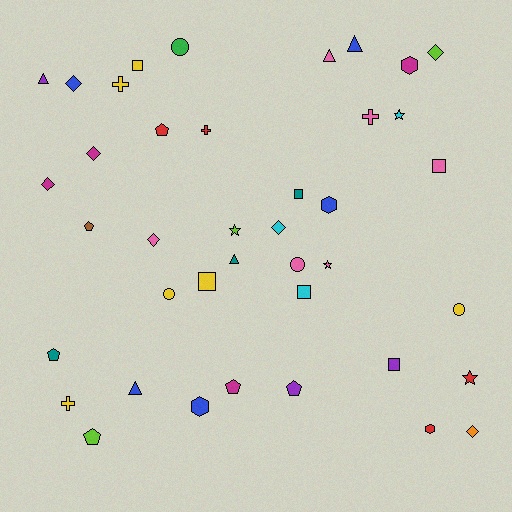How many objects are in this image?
There are 40 objects.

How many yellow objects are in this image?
There are 6 yellow objects.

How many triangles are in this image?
There are 5 triangles.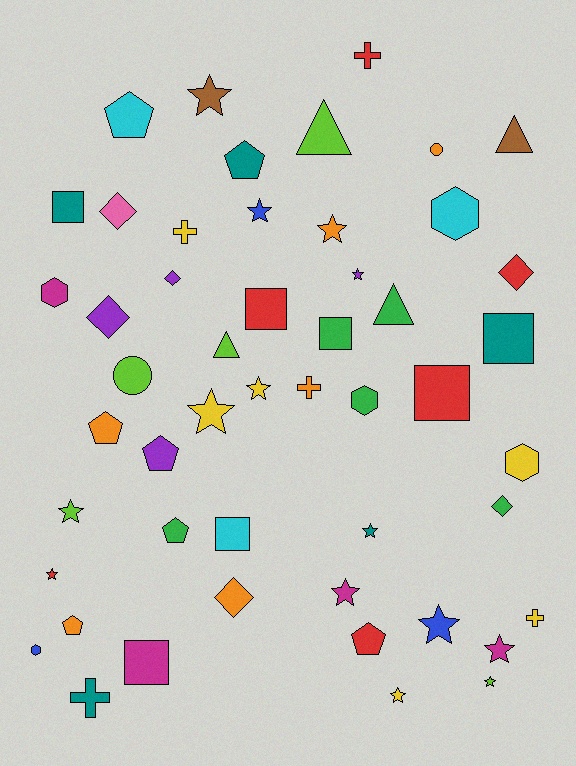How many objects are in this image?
There are 50 objects.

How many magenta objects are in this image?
There are 4 magenta objects.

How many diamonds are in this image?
There are 6 diamonds.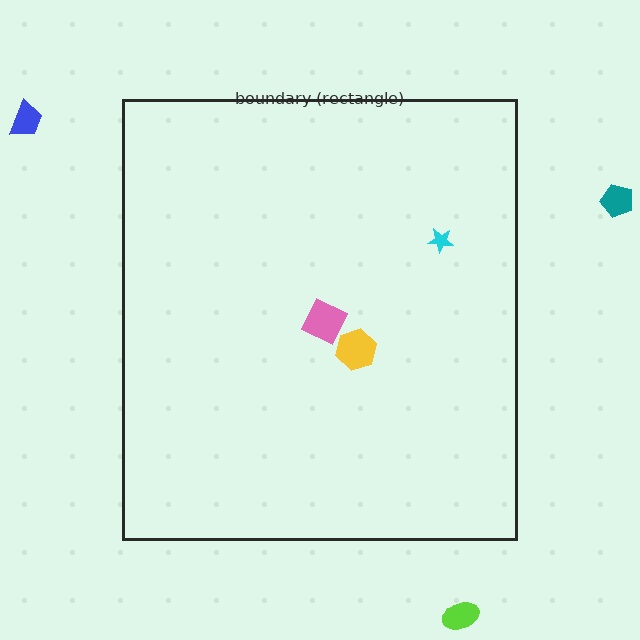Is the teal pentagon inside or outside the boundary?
Outside.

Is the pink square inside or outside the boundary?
Inside.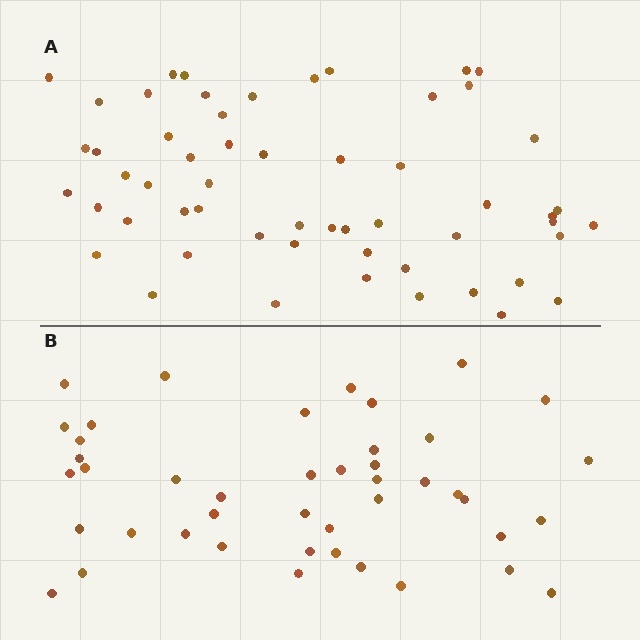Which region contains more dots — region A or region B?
Region A (the top region) has more dots.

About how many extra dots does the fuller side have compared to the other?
Region A has roughly 12 or so more dots than region B.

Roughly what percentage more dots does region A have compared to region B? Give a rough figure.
About 25% more.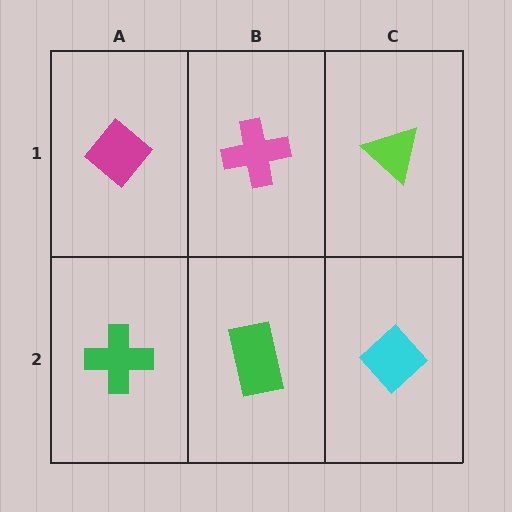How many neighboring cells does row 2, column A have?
2.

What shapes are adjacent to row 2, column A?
A magenta diamond (row 1, column A), a green rectangle (row 2, column B).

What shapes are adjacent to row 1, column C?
A cyan diamond (row 2, column C), a pink cross (row 1, column B).